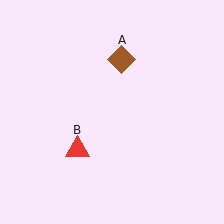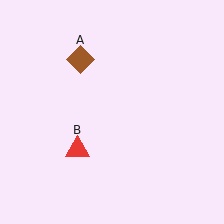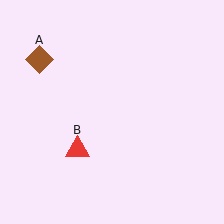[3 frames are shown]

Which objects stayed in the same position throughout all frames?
Red triangle (object B) remained stationary.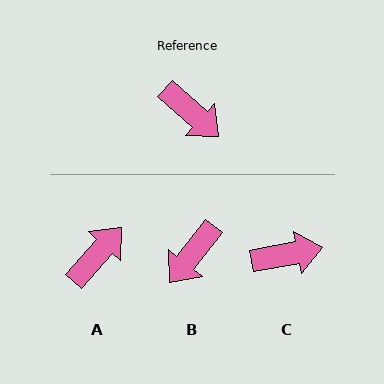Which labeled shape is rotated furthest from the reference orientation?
A, about 91 degrees away.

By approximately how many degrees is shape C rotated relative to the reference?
Approximately 53 degrees counter-clockwise.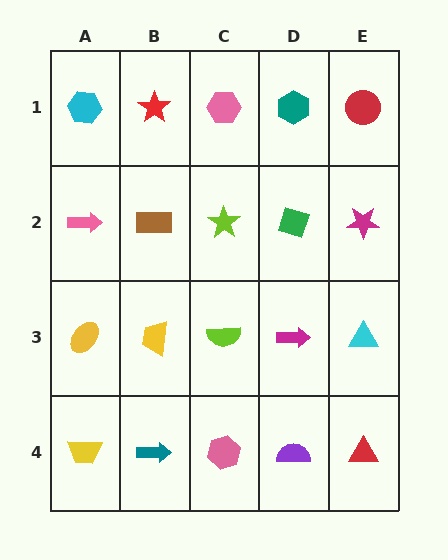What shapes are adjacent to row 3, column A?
A pink arrow (row 2, column A), a yellow trapezoid (row 4, column A), a yellow trapezoid (row 3, column B).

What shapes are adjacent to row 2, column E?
A red circle (row 1, column E), a cyan triangle (row 3, column E), a green diamond (row 2, column D).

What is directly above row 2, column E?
A red circle.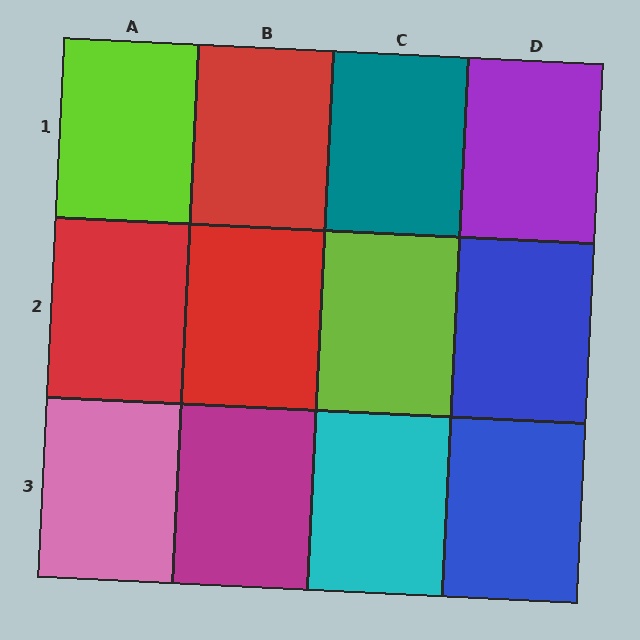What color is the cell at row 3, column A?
Pink.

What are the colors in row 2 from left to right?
Red, red, lime, blue.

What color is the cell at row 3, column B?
Magenta.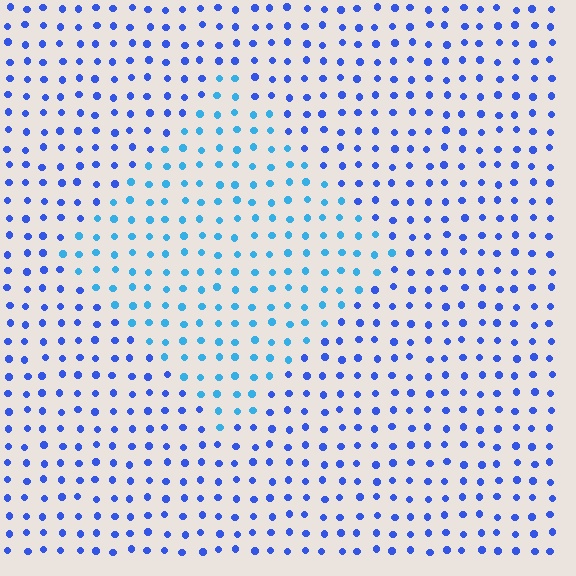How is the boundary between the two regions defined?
The boundary is defined purely by a slight shift in hue (about 30 degrees). Spacing, size, and orientation are identical on both sides.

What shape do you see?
I see a diamond.